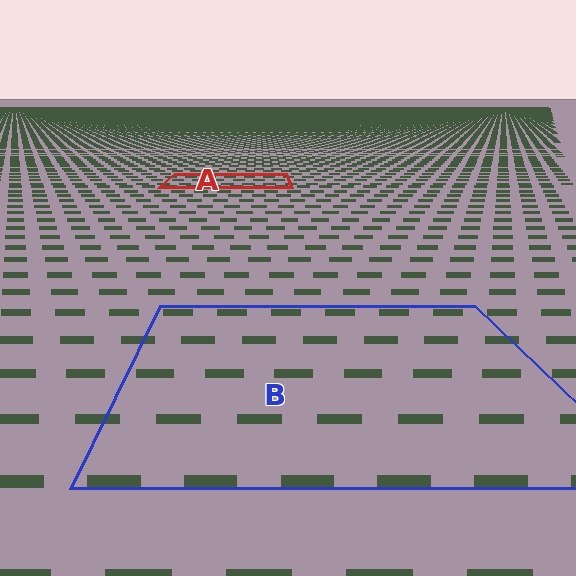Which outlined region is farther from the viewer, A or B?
Region A is farther from the viewer — the texture elements inside it appear smaller and more densely packed.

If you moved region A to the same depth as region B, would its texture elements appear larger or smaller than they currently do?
They would appear larger. At a closer depth, the same texture elements are projected at a bigger on-screen size.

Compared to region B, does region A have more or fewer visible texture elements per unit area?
Region A has more texture elements per unit area — they are packed more densely because it is farther away.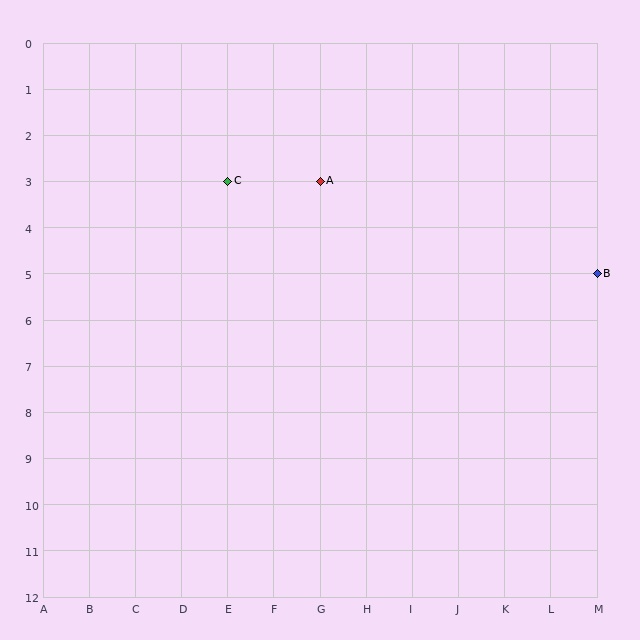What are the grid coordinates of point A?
Point A is at grid coordinates (G, 3).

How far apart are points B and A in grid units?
Points B and A are 6 columns and 2 rows apart (about 6.3 grid units diagonally).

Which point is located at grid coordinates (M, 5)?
Point B is at (M, 5).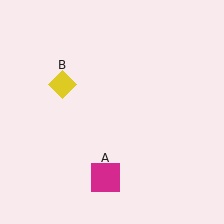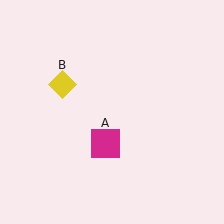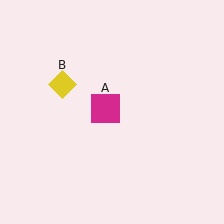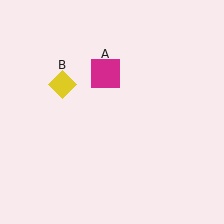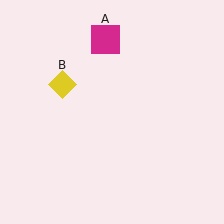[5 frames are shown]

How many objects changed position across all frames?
1 object changed position: magenta square (object A).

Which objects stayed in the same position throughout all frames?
Yellow diamond (object B) remained stationary.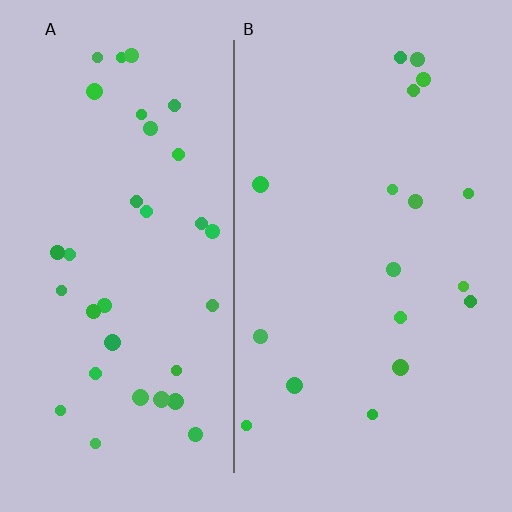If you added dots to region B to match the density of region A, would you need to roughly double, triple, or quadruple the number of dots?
Approximately double.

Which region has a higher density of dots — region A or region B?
A (the left).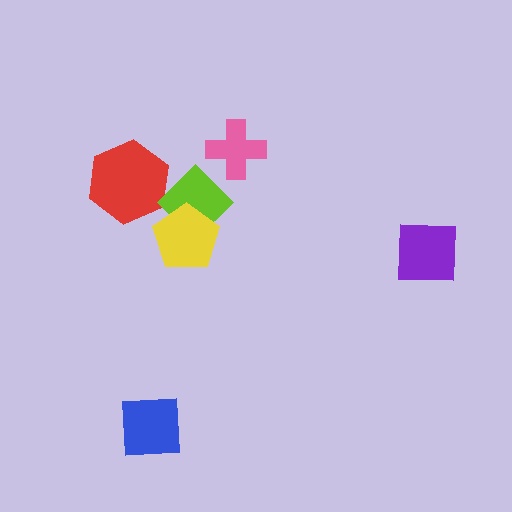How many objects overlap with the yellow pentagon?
1 object overlaps with the yellow pentagon.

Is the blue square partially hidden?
No, no other shape covers it.